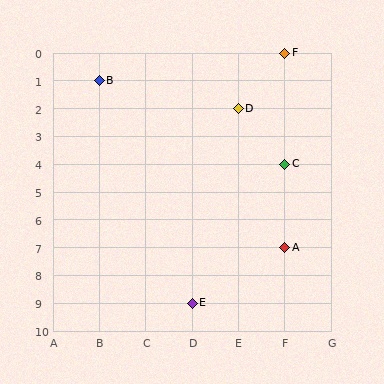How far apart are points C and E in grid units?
Points C and E are 2 columns and 5 rows apart (about 5.4 grid units diagonally).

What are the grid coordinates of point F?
Point F is at grid coordinates (F, 0).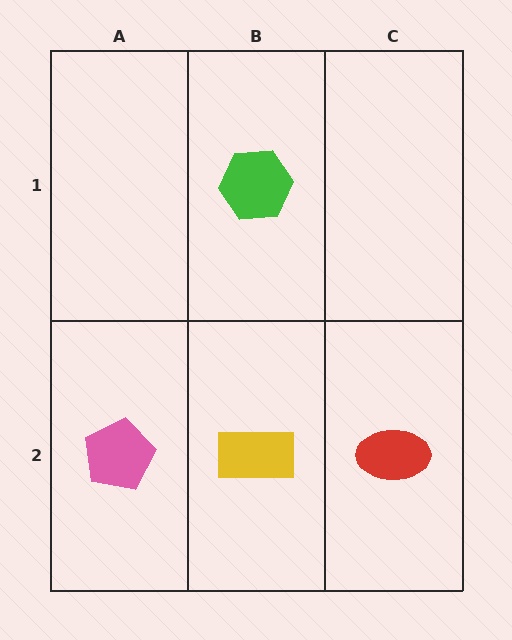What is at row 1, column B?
A green hexagon.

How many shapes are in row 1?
1 shape.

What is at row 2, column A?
A pink pentagon.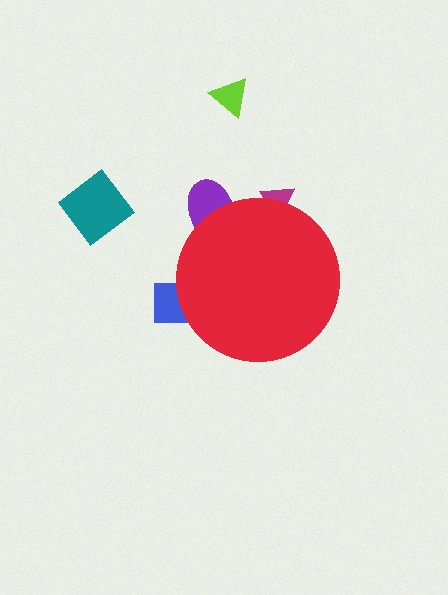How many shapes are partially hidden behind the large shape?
3 shapes are partially hidden.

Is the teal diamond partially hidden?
No, the teal diamond is fully visible.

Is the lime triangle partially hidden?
No, the lime triangle is fully visible.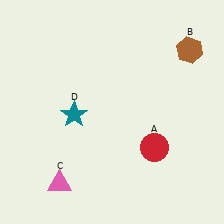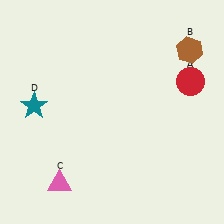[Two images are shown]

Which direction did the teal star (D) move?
The teal star (D) moved left.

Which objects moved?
The objects that moved are: the red circle (A), the teal star (D).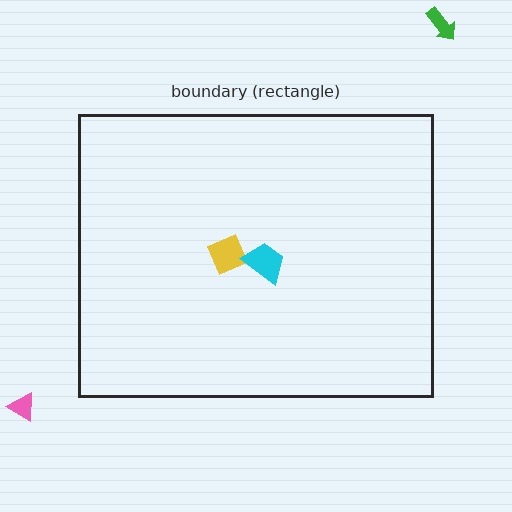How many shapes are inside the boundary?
2 inside, 2 outside.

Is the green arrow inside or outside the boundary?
Outside.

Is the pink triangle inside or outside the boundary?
Outside.